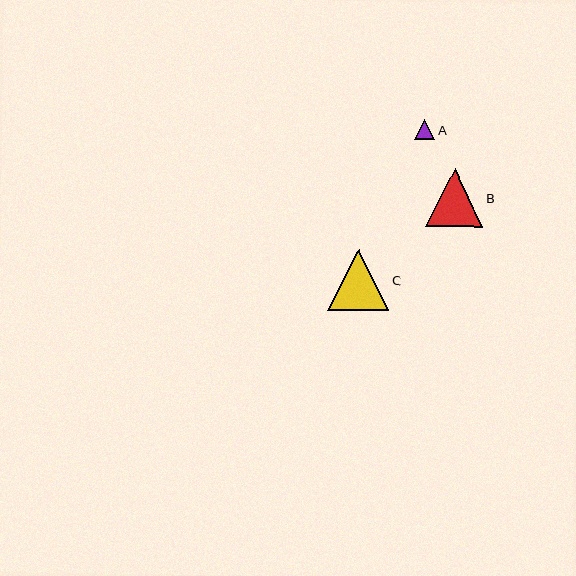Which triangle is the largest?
Triangle C is the largest with a size of approximately 61 pixels.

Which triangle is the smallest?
Triangle A is the smallest with a size of approximately 20 pixels.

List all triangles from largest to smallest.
From largest to smallest: C, B, A.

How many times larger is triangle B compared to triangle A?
Triangle B is approximately 2.9 times the size of triangle A.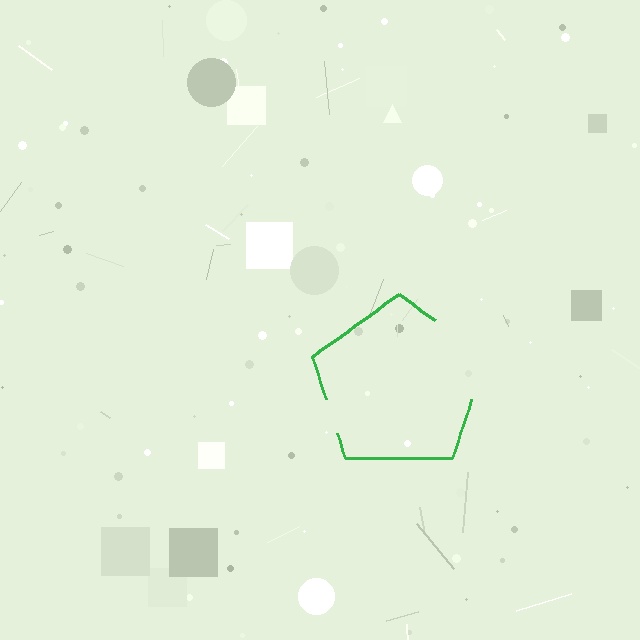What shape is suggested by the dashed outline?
The dashed outline suggests a pentagon.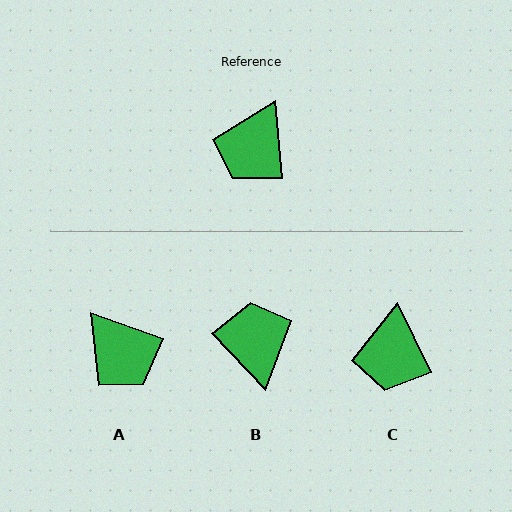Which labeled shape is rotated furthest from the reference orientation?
B, about 142 degrees away.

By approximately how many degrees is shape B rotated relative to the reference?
Approximately 142 degrees clockwise.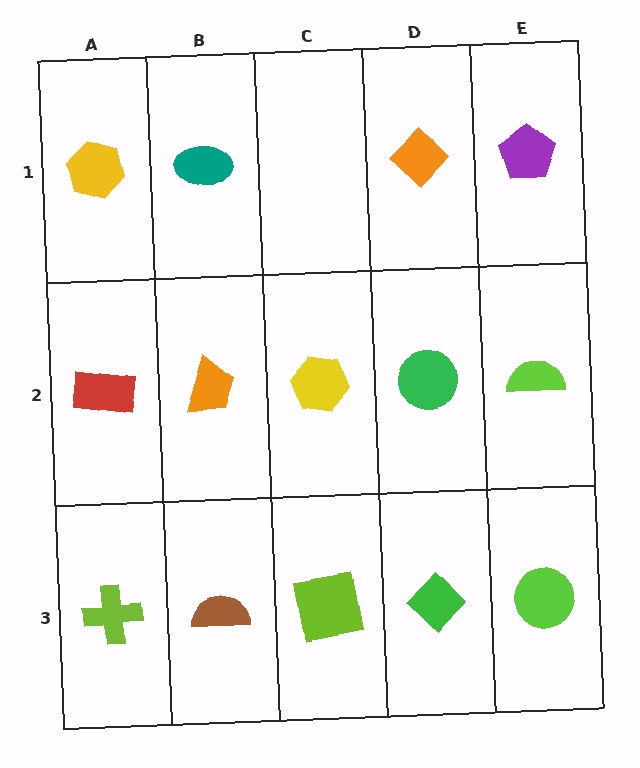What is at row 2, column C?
A yellow hexagon.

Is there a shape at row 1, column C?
No, that cell is empty.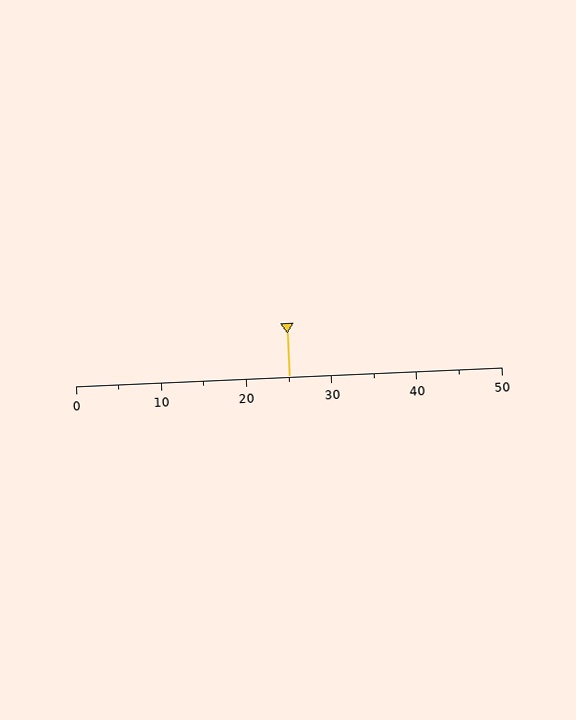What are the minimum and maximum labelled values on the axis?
The axis runs from 0 to 50.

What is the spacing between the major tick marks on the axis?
The major ticks are spaced 10 apart.